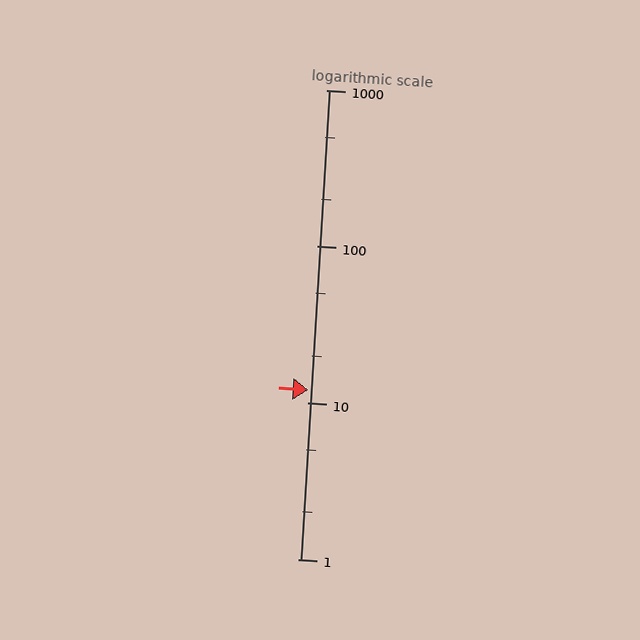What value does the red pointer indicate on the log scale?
The pointer indicates approximately 12.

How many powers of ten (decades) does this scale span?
The scale spans 3 decades, from 1 to 1000.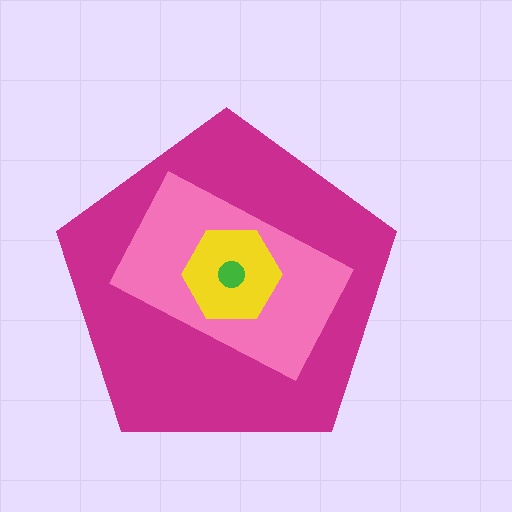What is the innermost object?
The green circle.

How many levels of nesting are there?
4.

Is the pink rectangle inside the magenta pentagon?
Yes.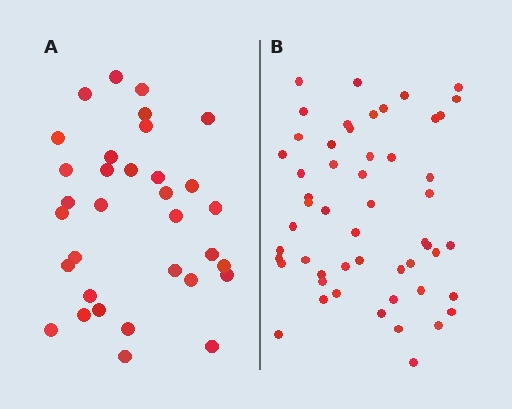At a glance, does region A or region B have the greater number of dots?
Region B (the right region) has more dots.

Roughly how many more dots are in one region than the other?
Region B has approximately 20 more dots than region A.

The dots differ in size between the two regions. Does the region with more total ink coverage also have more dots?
No. Region A has more total ink coverage because its dots are larger, but region B actually contains more individual dots. Total area can be misleading — the number of items is what matters here.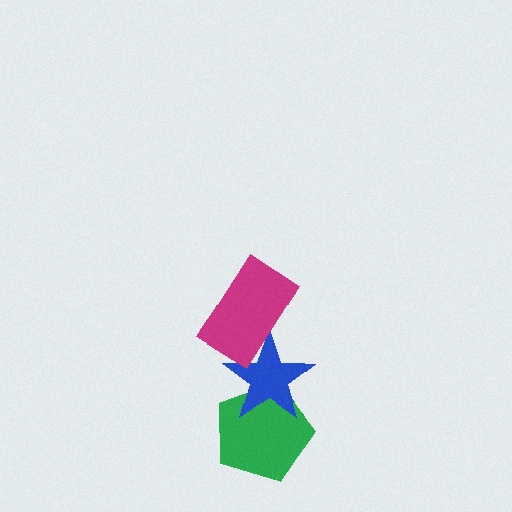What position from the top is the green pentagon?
The green pentagon is 3rd from the top.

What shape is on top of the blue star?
The magenta rectangle is on top of the blue star.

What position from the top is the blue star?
The blue star is 2nd from the top.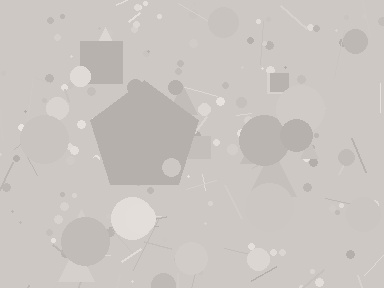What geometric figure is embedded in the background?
A pentagon is embedded in the background.